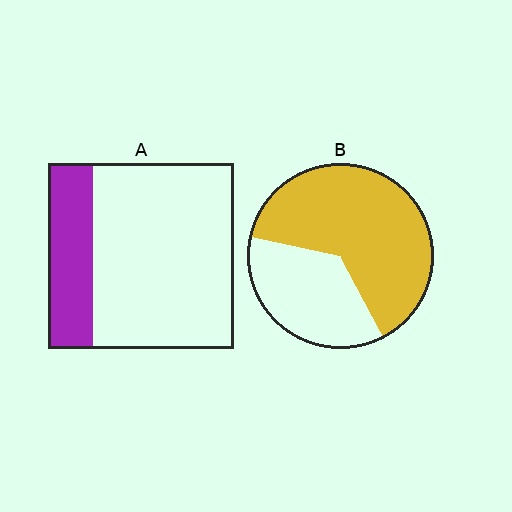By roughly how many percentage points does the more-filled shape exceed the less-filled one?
By roughly 40 percentage points (B over A).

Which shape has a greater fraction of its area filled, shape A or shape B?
Shape B.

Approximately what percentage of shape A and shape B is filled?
A is approximately 25% and B is approximately 65%.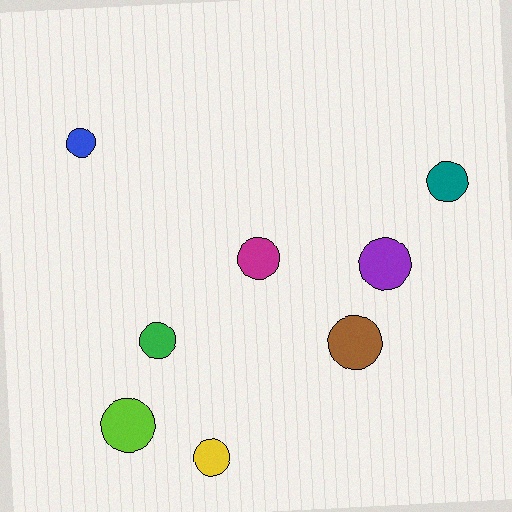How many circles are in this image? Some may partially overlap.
There are 8 circles.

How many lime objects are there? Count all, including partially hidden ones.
There is 1 lime object.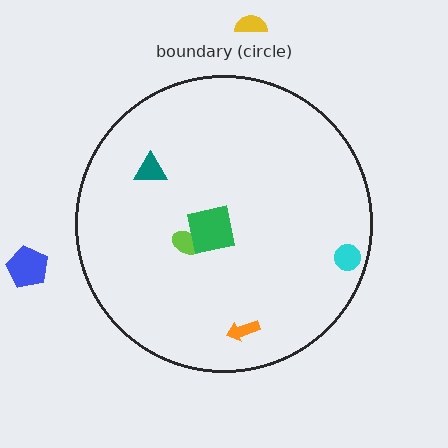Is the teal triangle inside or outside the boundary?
Inside.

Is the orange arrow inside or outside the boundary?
Inside.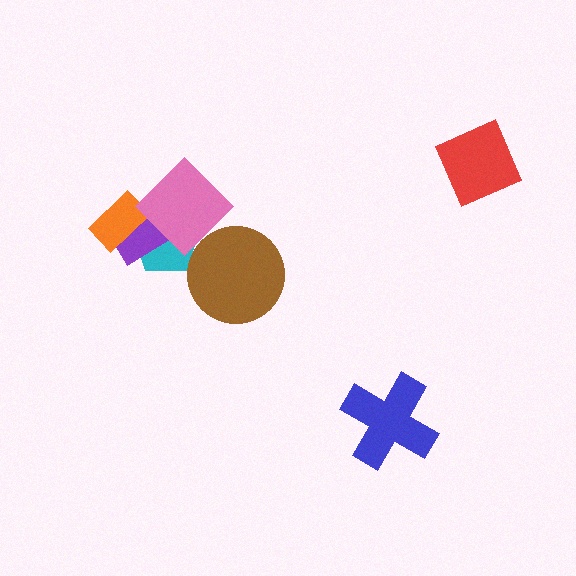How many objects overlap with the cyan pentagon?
3 objects overlap with the cyan pentagon.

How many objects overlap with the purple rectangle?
3 objects overlap with the purple rectangle.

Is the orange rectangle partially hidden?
Yes, it is partially covered by another shape.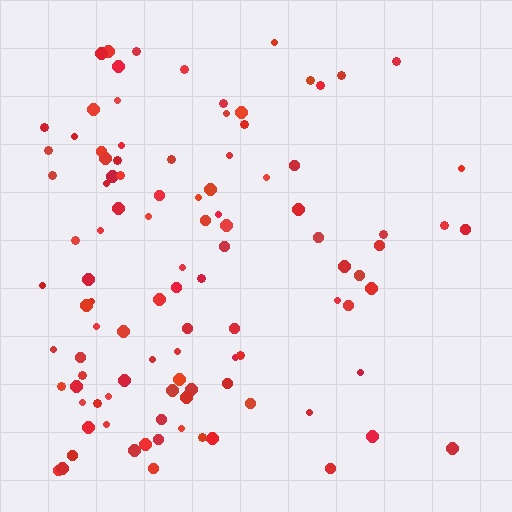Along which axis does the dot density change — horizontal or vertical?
Horizontal.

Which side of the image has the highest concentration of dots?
The left.